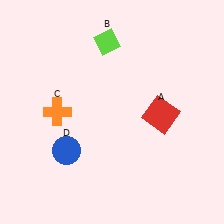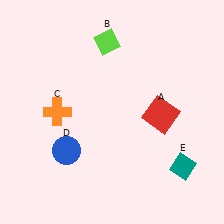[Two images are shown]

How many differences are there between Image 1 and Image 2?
There is 1 difference between the two images.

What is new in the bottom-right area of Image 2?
A teal diamond (E) was added in the bottom-right area of Image 2.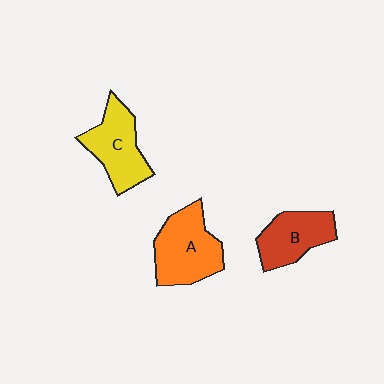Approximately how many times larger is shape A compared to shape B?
Approximately 1.3 times.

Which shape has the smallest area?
Shape B (red).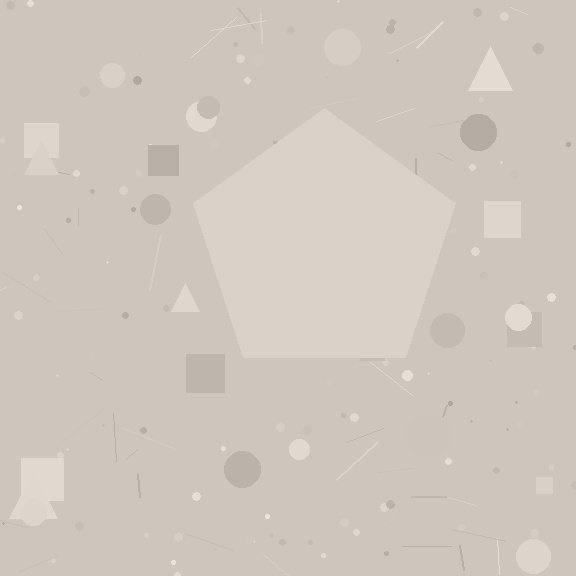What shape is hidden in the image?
A pentagon is hidden in the image.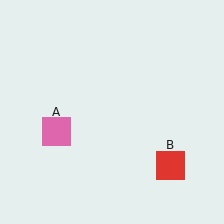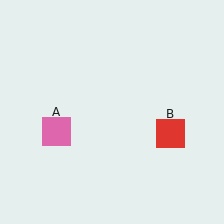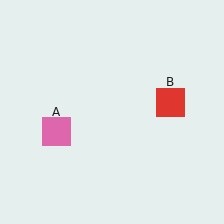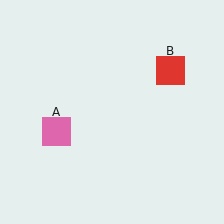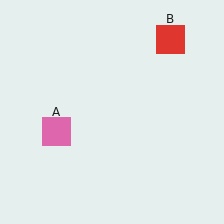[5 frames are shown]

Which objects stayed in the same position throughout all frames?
Pink square (object A) remained stationary.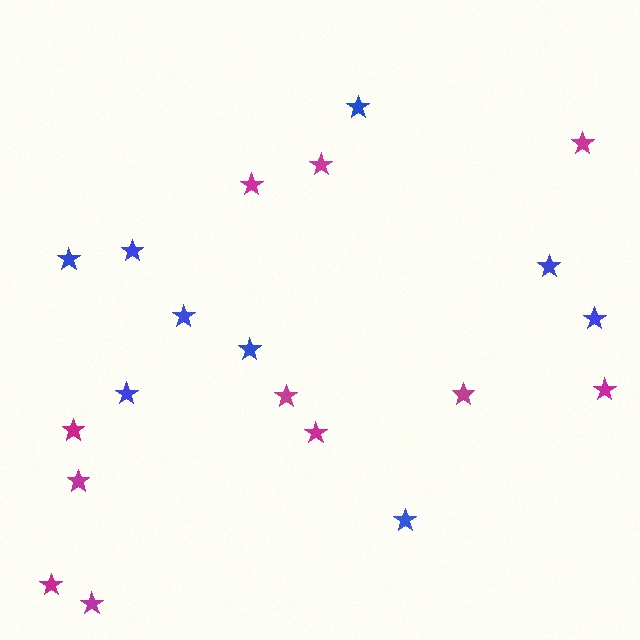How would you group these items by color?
There are 2 groups: one group of blue stars (9) and one group of magenta stars (11).